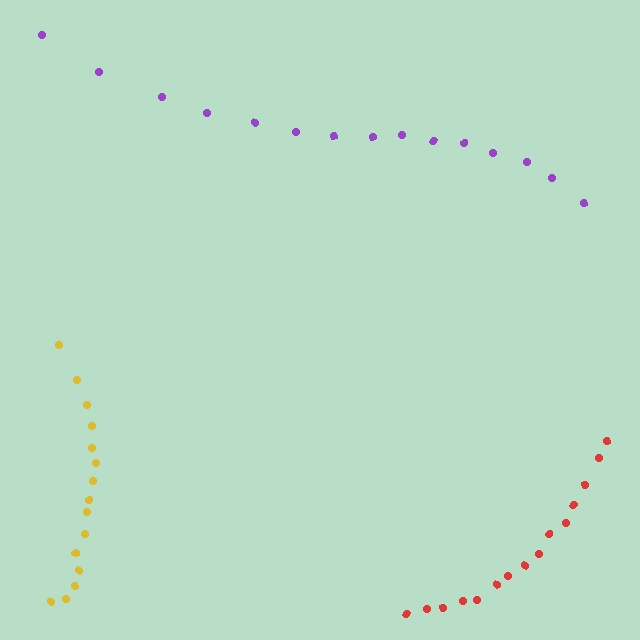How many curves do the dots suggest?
There are 3 distinct paths.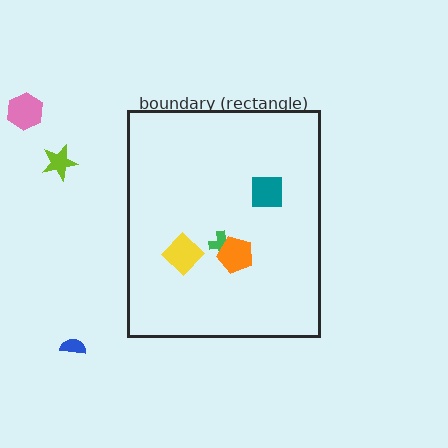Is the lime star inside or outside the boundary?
Outside.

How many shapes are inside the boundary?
4 inside, 3 outside.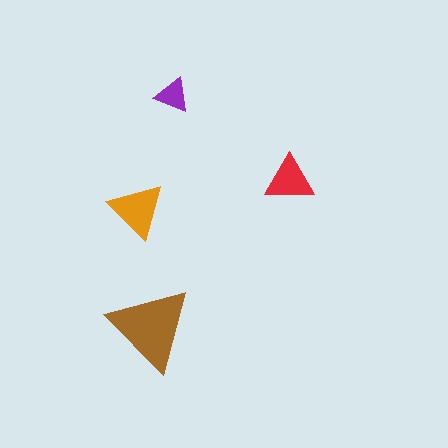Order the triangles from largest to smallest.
the brown one, the orange one, the red one, the purple one.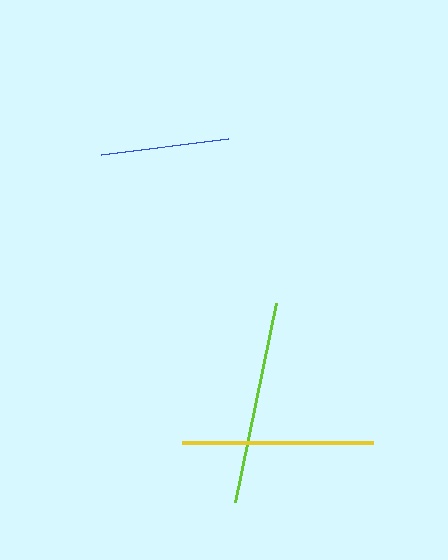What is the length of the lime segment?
The lime segment is approximately 203 pixels long.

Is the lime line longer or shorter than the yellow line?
The lime line is longer than the yellow line.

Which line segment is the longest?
The lime line is the longest at approximately 203 pixels.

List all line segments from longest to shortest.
From longest to shortest: lime, yellow, blue.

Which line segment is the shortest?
The blue line is the shortest at approximately 128 pixels.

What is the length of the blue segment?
The blue segment is approximately 128 pixels long.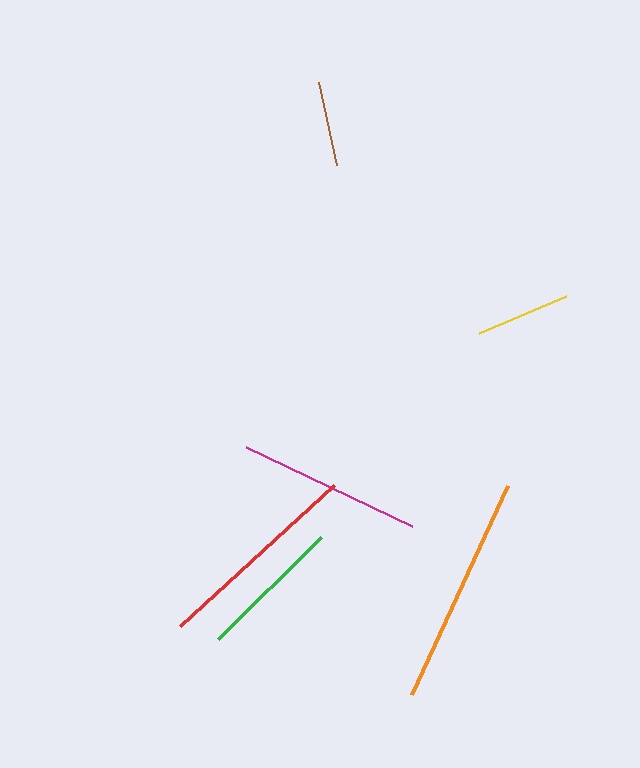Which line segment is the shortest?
The brown line is the shortest at approximately 85 pixels.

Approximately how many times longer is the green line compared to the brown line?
The green line is approximately 1.7 times the length of the brown line.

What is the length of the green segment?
The green segment is approximately 145 pixels long.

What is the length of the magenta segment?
The magenta segment is approximately 183 pixels long.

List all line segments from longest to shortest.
From longest to shortest: orange, red, magenta, green, yellow, brown.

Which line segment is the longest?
The orange line is the longest at approximately 231 pixels.